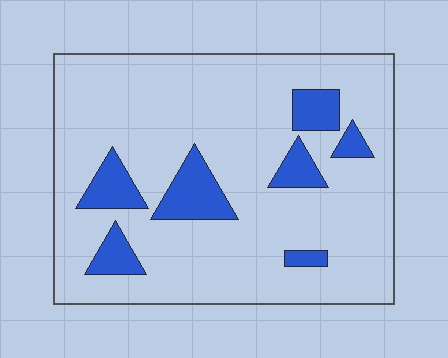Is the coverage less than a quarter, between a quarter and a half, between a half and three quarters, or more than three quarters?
Less than a quarter.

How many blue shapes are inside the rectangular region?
7.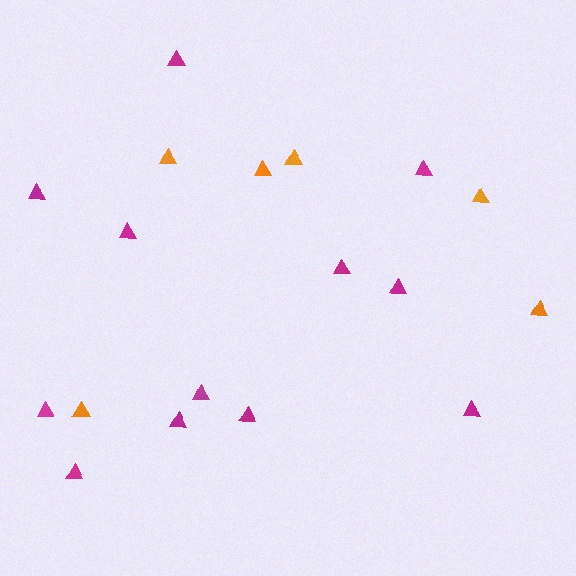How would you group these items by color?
There are 2 groups: one group of magenta triangles (12) and one group of orange triangles (6).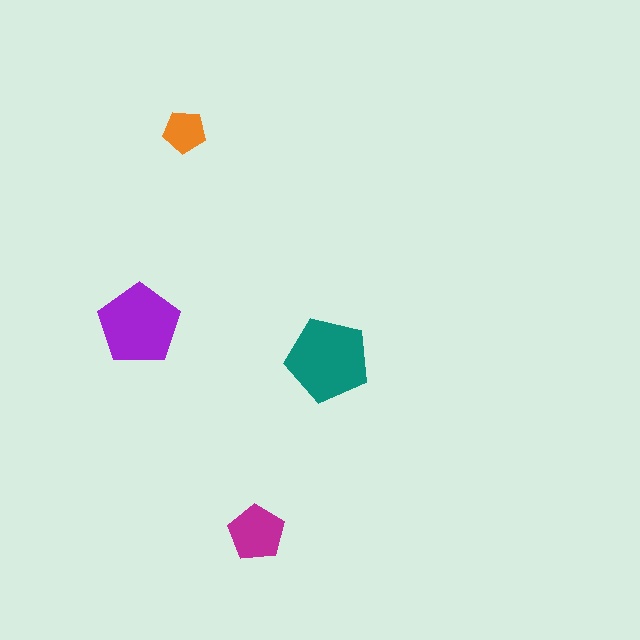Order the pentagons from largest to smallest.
the teal one, the purple one, the magenta one, the orange one.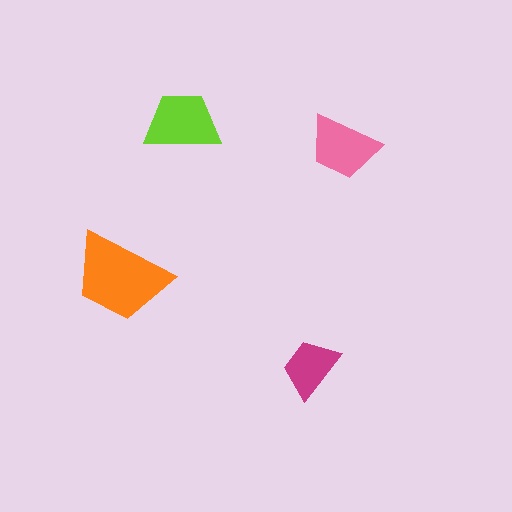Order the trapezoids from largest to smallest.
the orange one, the lime one, the pink one, the magenta one.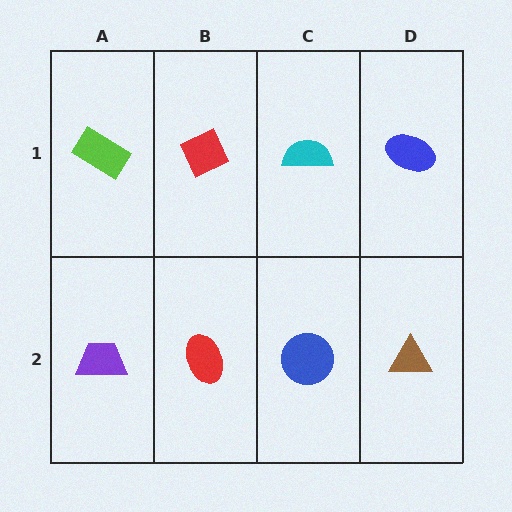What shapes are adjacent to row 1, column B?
A red ellipse (row 2, column B), a lime rectangle (row 1, column A), a cyan semicircle (row 1, column C).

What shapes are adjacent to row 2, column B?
A red diamond (row 1, column B), a purple trapezoid (row 2, column A), a blue circle (row 2, column C).